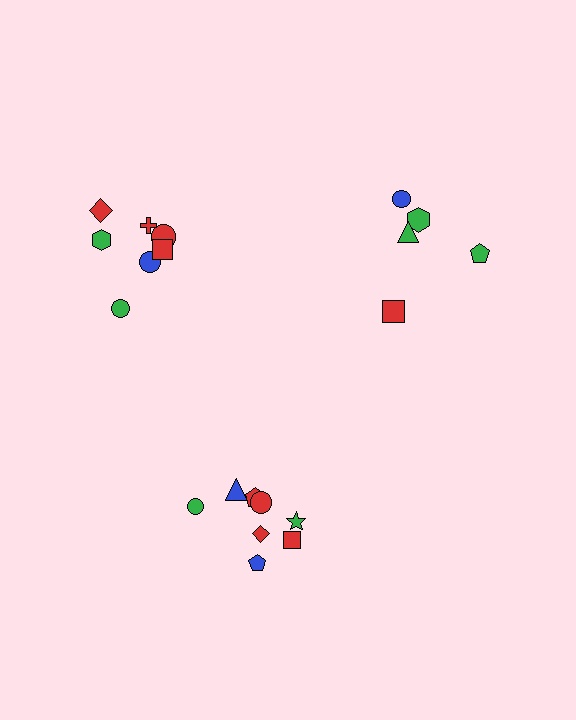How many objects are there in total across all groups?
There are 20 objects.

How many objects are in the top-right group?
There are 5 objects.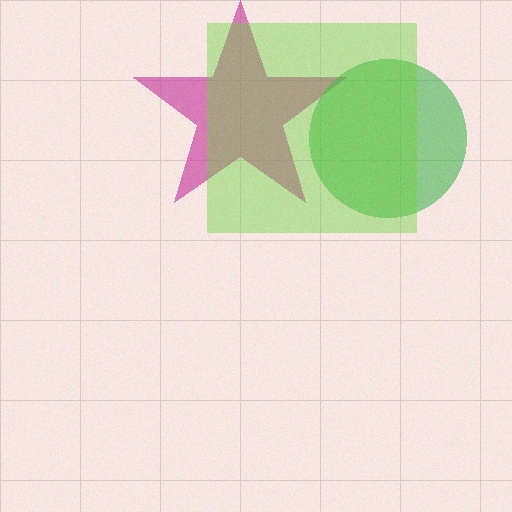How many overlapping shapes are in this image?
There are 3 overlapping shapes in the image.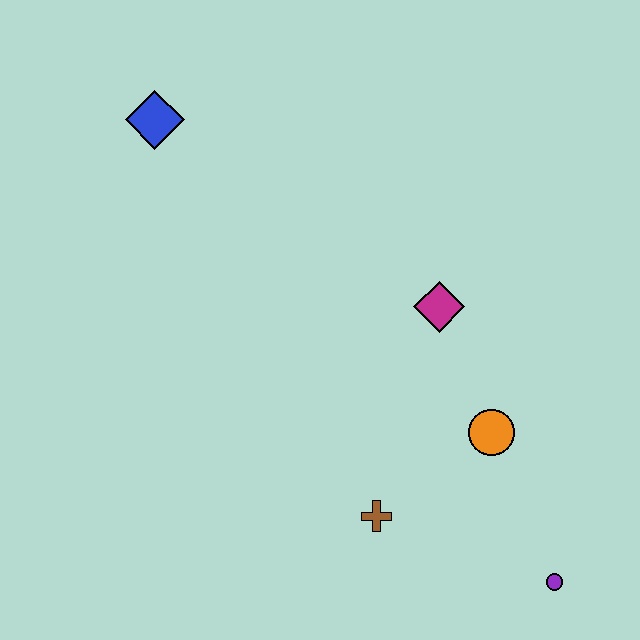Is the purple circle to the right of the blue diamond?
Yes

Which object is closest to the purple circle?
The orange circle is closest to the purple circle.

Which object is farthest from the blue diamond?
The purple circle is farthest from the blue diamond.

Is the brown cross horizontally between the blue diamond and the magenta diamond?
Yes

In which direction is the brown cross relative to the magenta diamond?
The brown cross is below the magenta diamond.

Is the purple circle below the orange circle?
Yes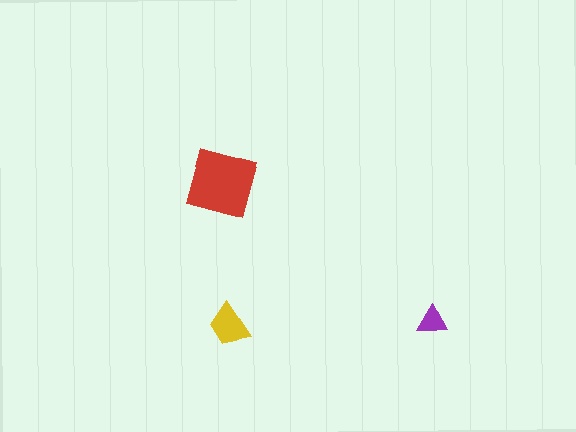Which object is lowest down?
The yellow trapezoid is bottommost.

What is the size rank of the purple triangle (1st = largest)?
3rd.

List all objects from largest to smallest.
The red square, the yellow trapezoid, the purple triangle.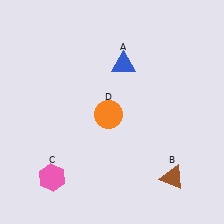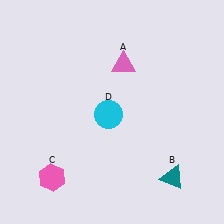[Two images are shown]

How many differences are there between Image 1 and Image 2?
There are 3 differences between the two images.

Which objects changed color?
A changed from blue to pink. B changed from brown to teal. D changed from orange to cyan.